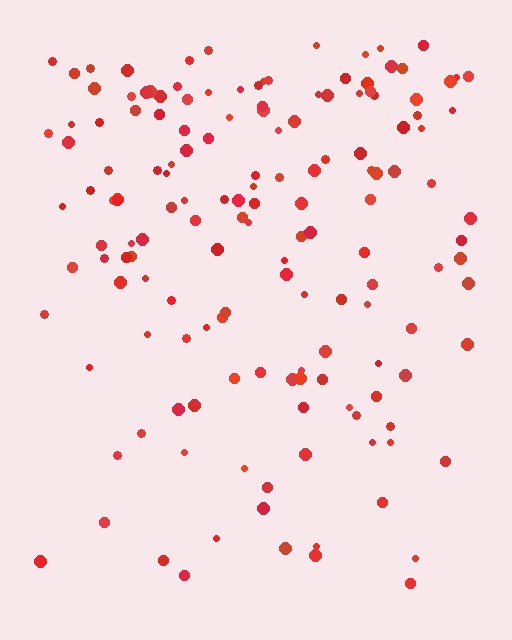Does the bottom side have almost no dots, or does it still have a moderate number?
Still a moderate number, just noticeably fewer than the top.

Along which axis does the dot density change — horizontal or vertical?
Vertical.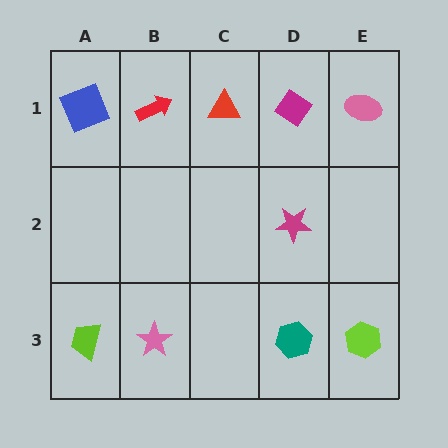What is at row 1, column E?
A pink ellipse.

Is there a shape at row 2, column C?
No, that cell is empty.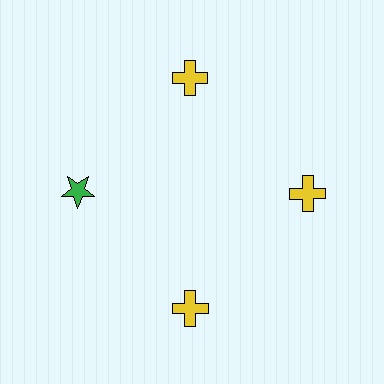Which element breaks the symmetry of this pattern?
The green star at roughly the 9 o'clock position breaks the symmetry. All other shapes are yellow crosses.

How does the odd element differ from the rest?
It differs in both color (green instead of yellow) and shape (star instead of cross).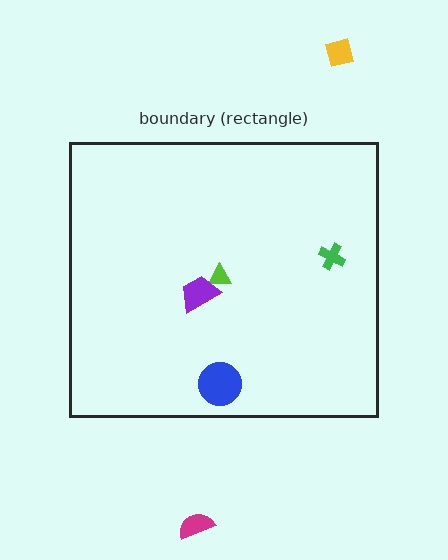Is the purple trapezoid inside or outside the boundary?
Inside.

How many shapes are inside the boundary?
4 inside, 2 outside.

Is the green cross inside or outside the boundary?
Inside.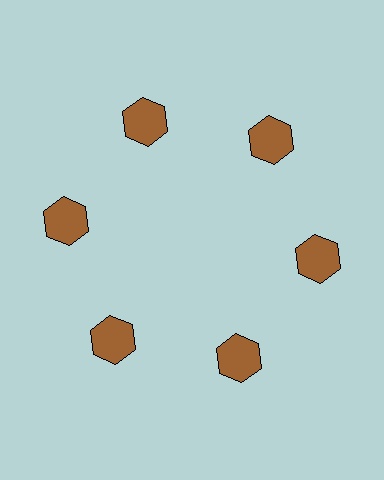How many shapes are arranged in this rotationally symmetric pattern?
There are 6 shapes, arranged in 6 groups of 1.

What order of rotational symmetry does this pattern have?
This pattern has 6-fold rotational symmetry.